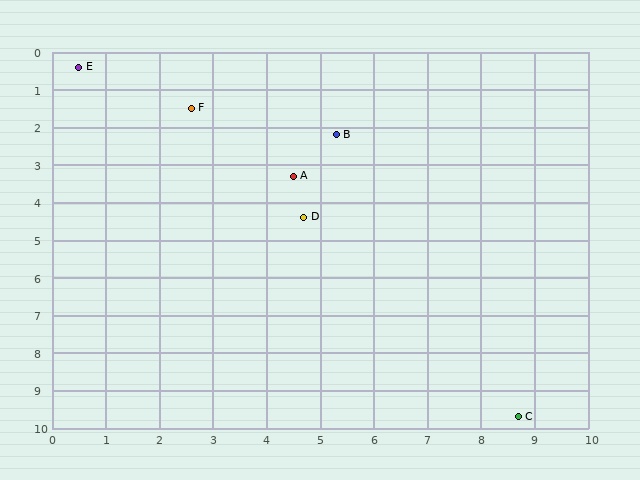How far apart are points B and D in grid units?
Points B and D are about 2.3 grid units apart.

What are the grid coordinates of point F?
Point F is at approximately (2.6, 1.5).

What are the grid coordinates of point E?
Point E is at approximately (0.5, 0.4).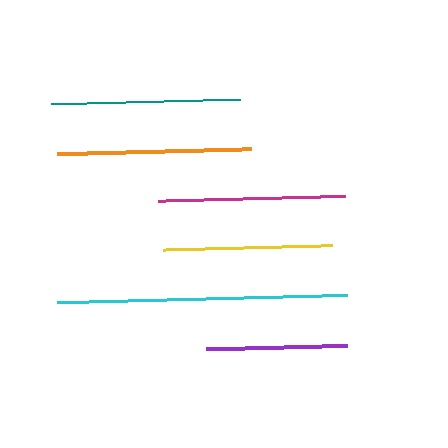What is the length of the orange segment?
The orange segment is approximately 194 pixels long.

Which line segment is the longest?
The cyan line is the longest at approximately 290 pixels.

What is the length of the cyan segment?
The cyan segment is approximately 290 pixels long.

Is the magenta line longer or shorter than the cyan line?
The cyan line is longer than the magenta line.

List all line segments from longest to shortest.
From longest to shortest: cyan, orange, teal, magenta, yellow, purple.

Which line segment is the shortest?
The purple line is the shortest at approximately 142 pixels.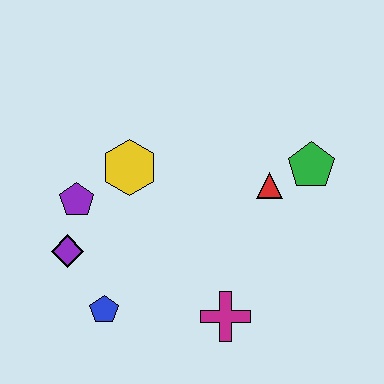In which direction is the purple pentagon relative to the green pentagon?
The purple pentagon is to the left of the green pentagon.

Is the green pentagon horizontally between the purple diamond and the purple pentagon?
No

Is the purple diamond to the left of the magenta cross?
Yes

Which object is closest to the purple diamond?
The purple pentagon is closest to the purple diamond.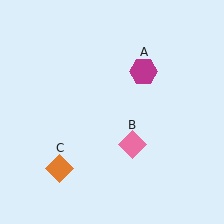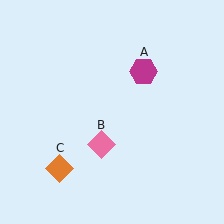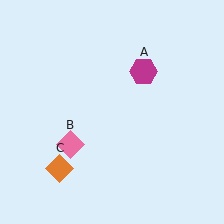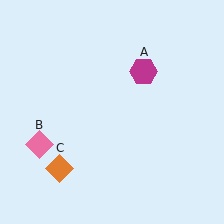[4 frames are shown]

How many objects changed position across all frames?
1 object changed position: pink diamond (object B).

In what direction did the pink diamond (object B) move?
The pink diamond (object B) moved left.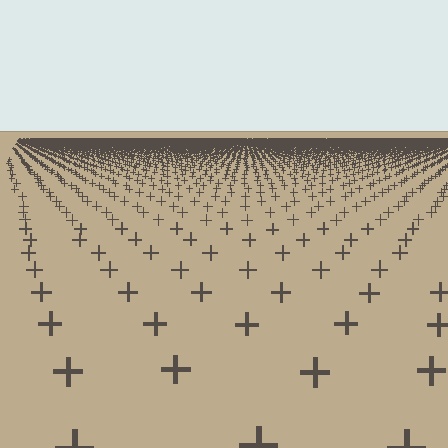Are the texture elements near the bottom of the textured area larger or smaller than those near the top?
Larger. Near the bottom, elements are closer to the viewer and appear at a bigger on-screen size.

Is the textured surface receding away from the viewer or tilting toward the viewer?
The surface is receding away from the viewer. Texture elements get smaller and denser toward the top.